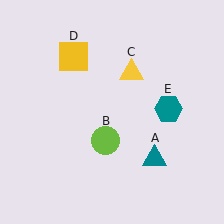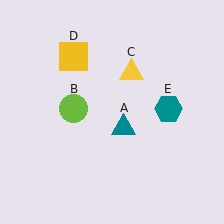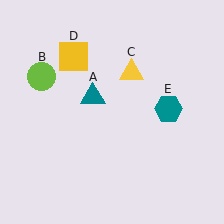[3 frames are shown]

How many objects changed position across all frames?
2 objects changed position: teal triangle (object A), lime circle (object B).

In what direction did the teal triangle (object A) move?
The teal triangle (object A) moved up and to the left.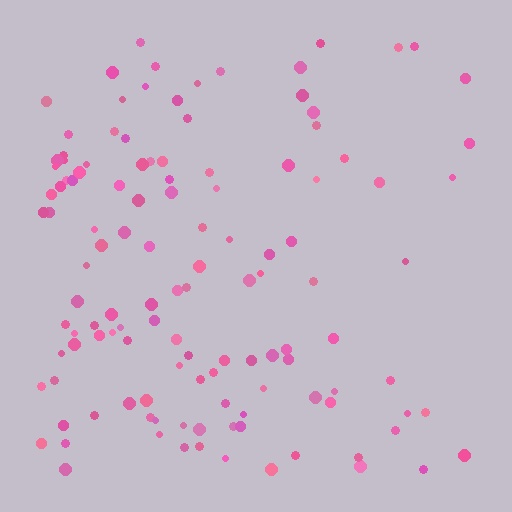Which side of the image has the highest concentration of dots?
The left.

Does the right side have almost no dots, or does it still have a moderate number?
Still a moderate number, just noticeably fewer than the left.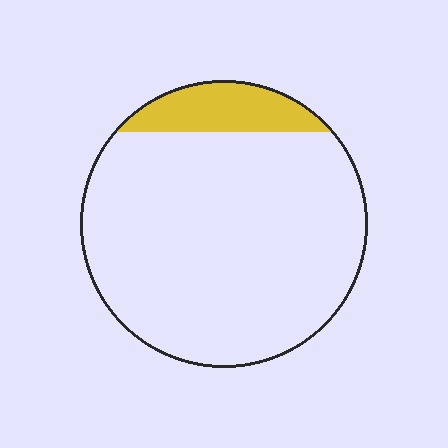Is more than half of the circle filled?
No.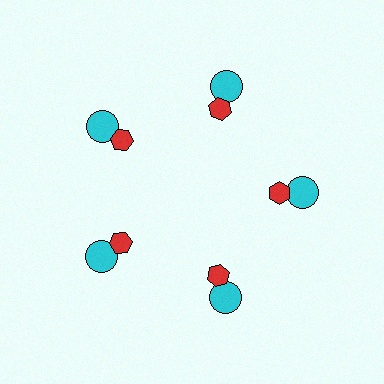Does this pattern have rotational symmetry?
Yes, this pattern has 5-fold rotational symmetry. It looks the same after rotating 72 degrees around the center.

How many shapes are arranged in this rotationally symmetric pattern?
There are 10 shapes, arranged in 5 groups of 2.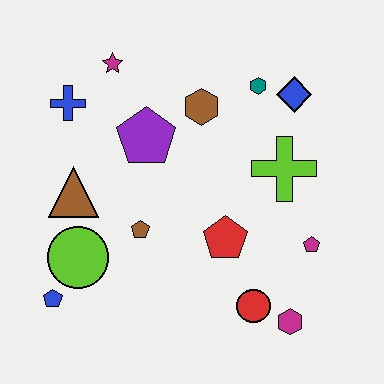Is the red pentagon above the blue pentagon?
Yes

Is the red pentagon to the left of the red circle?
Yes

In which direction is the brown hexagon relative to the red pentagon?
The brown hexagon is above the red pentagon.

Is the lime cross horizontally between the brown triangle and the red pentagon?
No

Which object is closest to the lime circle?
The blue pentagon is closest to the lime circle.